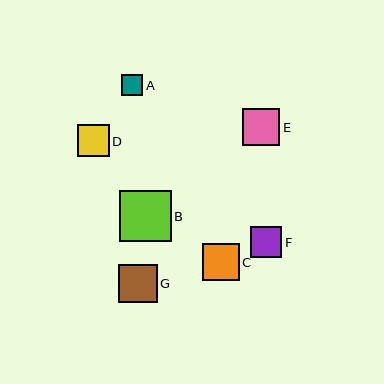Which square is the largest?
Square B is the largest with a size of approximately 51 pixels.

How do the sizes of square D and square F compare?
Square D and square F are approximately the same size.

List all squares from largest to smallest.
From largest to smallest: B, G, C, E, D, F, A.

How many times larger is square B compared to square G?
Square B is approximately 1.3 times the size of square G.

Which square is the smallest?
Square A is the smallest with a size of approximately 21 pixels.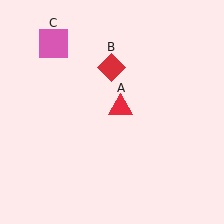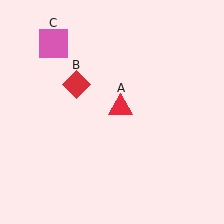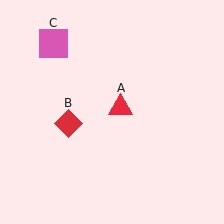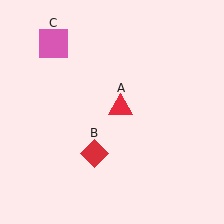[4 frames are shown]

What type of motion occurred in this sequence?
The red diamond (object B) rotated counterclockwise around the center of the scene.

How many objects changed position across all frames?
1 object changed position: red diamond (object B).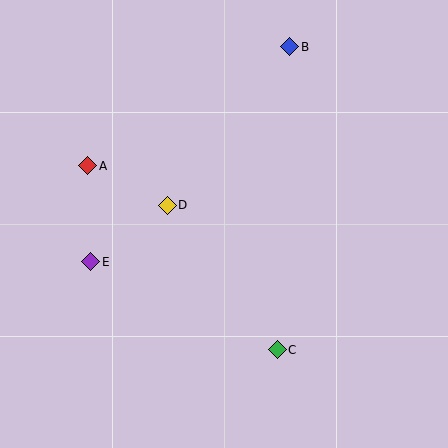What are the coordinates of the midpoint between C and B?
The midpoint between C and B is at (283, 198).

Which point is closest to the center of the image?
Point D at (167, 205) is closest to the center.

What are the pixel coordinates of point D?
Point D is at (167, 205).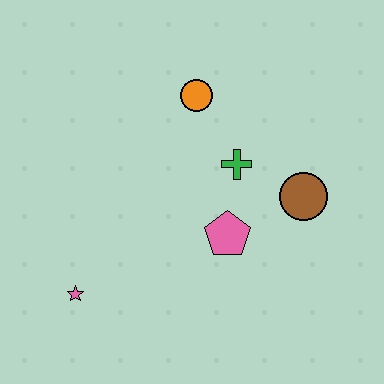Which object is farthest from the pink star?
The brown circle is farthest from the pink star.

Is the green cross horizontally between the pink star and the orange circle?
No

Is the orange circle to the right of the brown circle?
No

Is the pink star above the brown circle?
No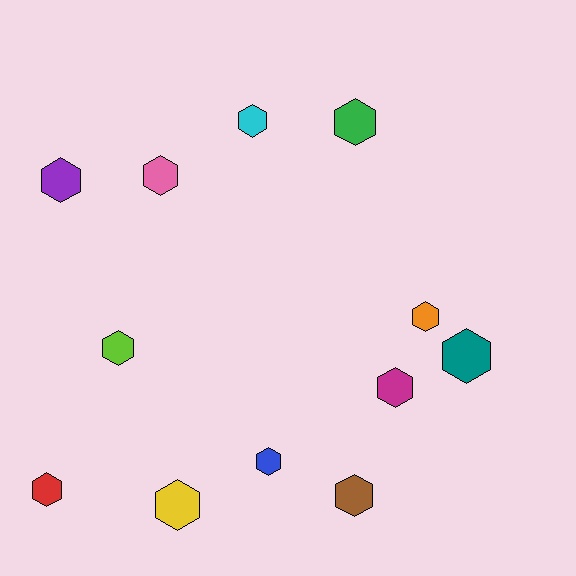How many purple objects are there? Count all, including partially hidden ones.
There is 1 purple object.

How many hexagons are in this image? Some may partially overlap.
There are 12 hexagons.